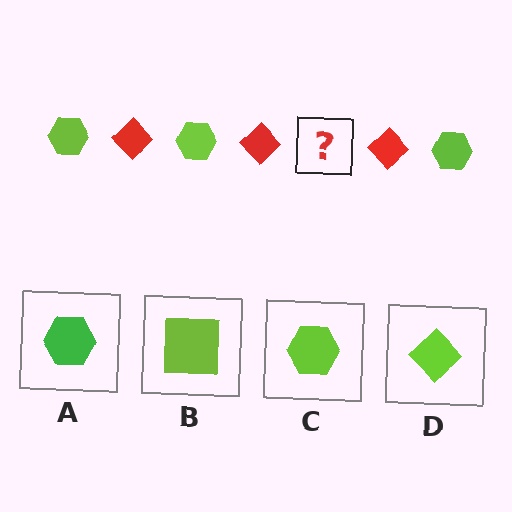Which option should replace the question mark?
Option C.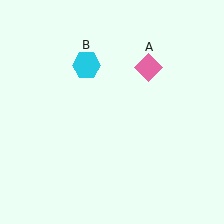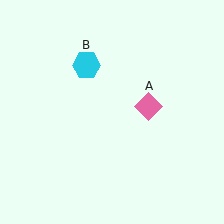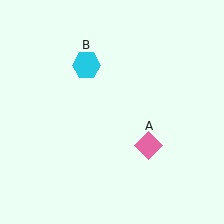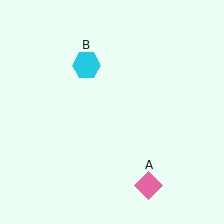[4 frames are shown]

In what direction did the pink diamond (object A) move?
The pink diamond (object A) moved down.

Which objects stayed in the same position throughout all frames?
Cyan hexagon (object B) remained stationary.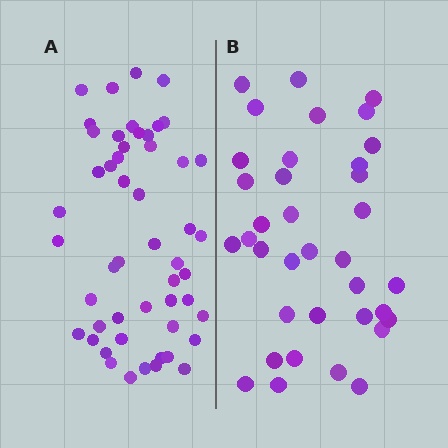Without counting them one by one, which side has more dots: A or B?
Region A (the left region) has more dots.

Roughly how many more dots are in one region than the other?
Region A has approximately 15 more dots than region B.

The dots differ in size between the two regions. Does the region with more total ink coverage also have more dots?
No. Region B has more total ink coverage because its dots are larger, but region A actually contains more individual dots. Total area can be misleading — the number of items is what matters here.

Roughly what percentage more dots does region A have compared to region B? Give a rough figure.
About 40% more.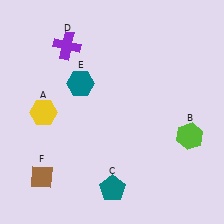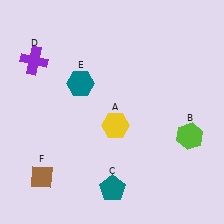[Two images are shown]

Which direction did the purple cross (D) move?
The purple cross (D) moved left.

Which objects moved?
The objects that moved are: the yellow hexagon (A), the purple cross (D).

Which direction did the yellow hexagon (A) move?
The yellow hexagon (A) moved right.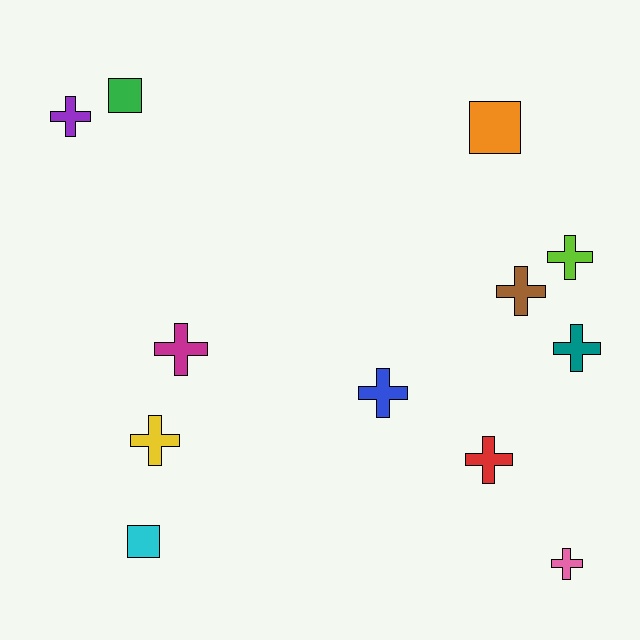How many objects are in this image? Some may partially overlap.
There are 12 objects.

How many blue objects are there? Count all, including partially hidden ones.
There is 1 blue object.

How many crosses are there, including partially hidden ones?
There are 9 crosses.